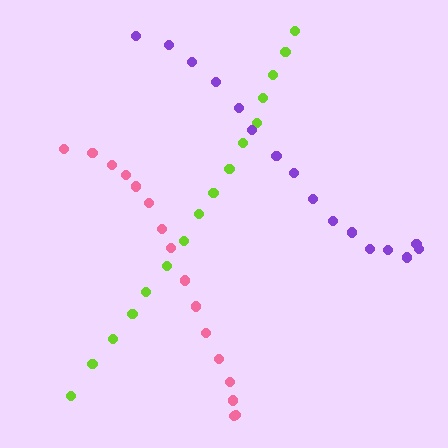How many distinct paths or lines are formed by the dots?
There are 3 distinct paths.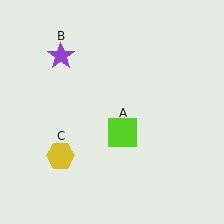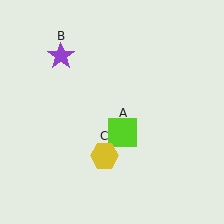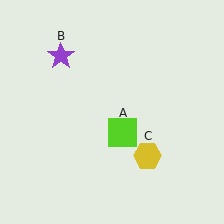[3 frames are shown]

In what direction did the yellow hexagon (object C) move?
The yellow hexagon (object C) moved right.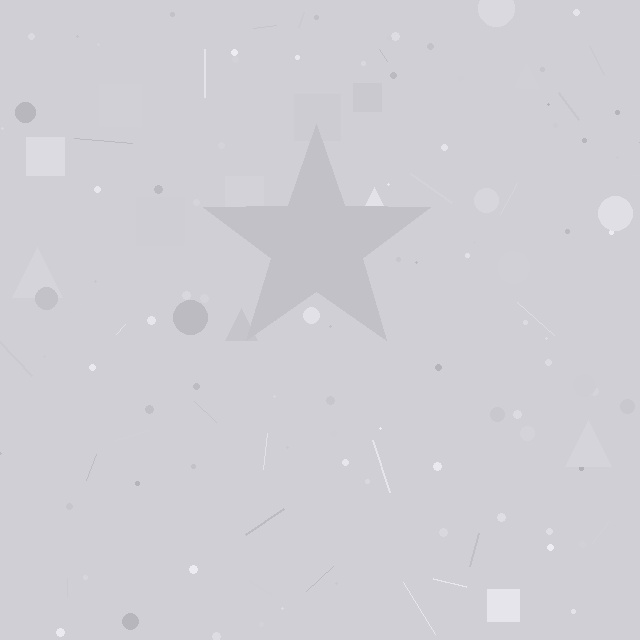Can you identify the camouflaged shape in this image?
The camouflaged shape is a star.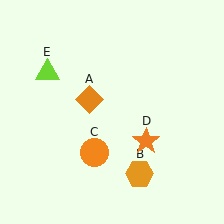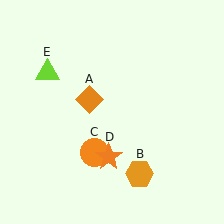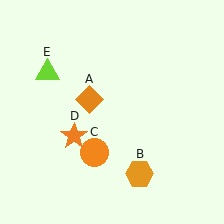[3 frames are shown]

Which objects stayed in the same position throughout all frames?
Orange diamond (object A) and orange hexagon (object B) and orange circle (object C) and lime triangle (object E) remained stationary.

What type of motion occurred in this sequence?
The orange star (object D) rotated clockwise around the center of the scene.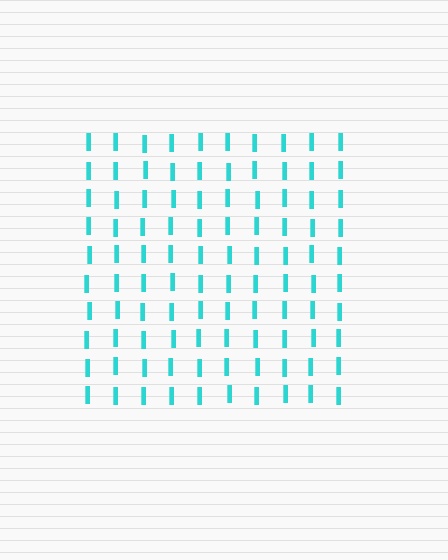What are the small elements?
The small elements are letter I's.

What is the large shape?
The large shape is a square.